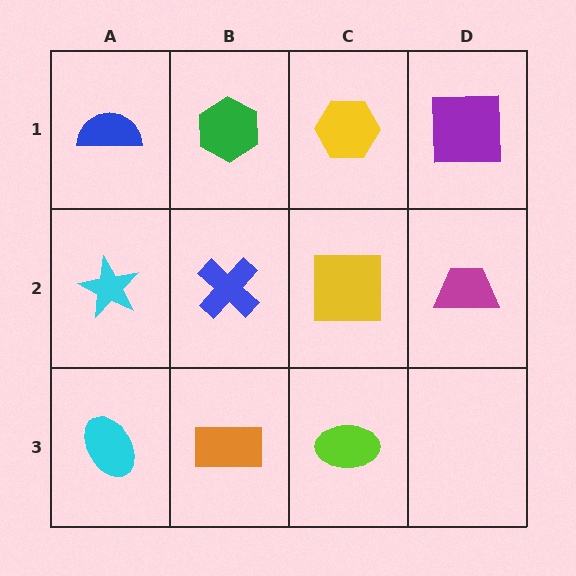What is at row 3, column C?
A lime ellipse.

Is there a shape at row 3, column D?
No, that cell is empty.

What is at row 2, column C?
A yellow square.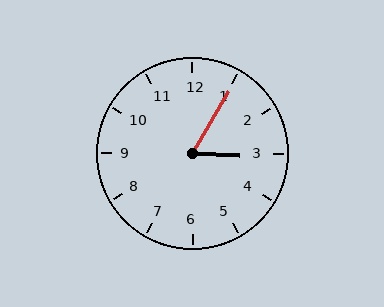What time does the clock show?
3:05.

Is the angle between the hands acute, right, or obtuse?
It is acute.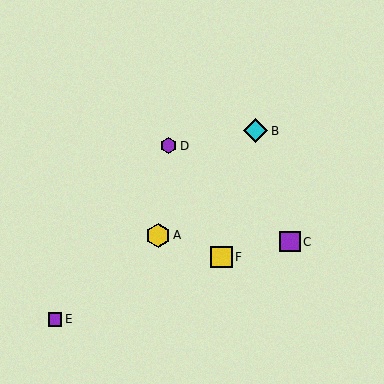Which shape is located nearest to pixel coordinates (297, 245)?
The purple square (labeled C) at (290, 242) is nearest to that location.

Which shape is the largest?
The cyan diamond (labeled B) is the largest.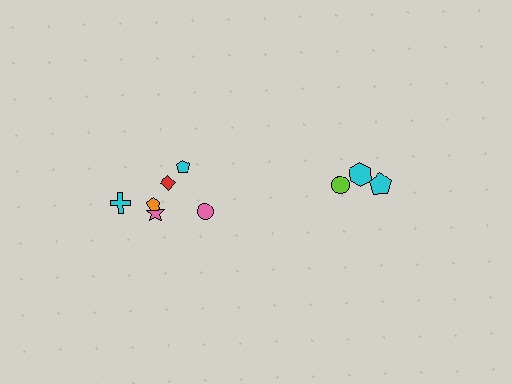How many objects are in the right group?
There are 3 objects.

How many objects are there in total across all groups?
There are 9 objects.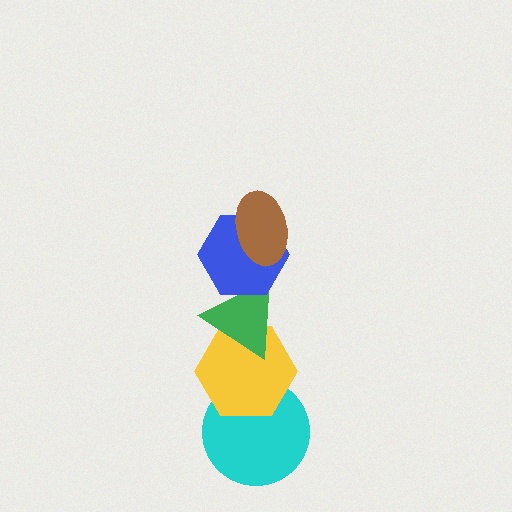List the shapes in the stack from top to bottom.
From top to bottom: the brown ellipse, the blue hexagon, the green triangle, the yellow hexagon, the cyan circle.